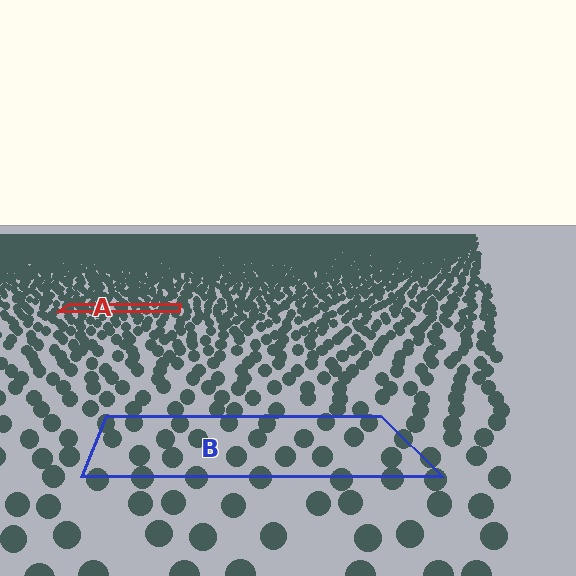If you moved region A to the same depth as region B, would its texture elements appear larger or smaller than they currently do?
They would appear larger. At a closer depth, the same texture elements are projected at a bigger on-screen size.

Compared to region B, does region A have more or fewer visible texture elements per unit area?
Region A has more texture elements per unit area — they are packed more densely because it is farther away.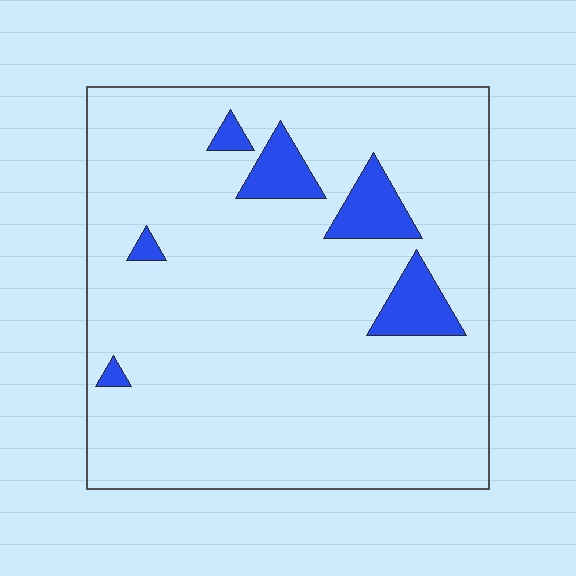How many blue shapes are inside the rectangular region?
6.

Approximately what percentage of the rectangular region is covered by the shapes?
Approximately 10%.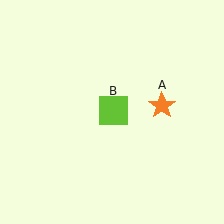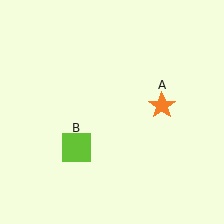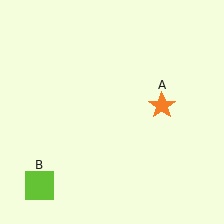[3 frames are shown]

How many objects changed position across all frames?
1 object changed position: lime square (object B).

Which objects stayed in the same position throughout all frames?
Orange star (object A) remained stationary.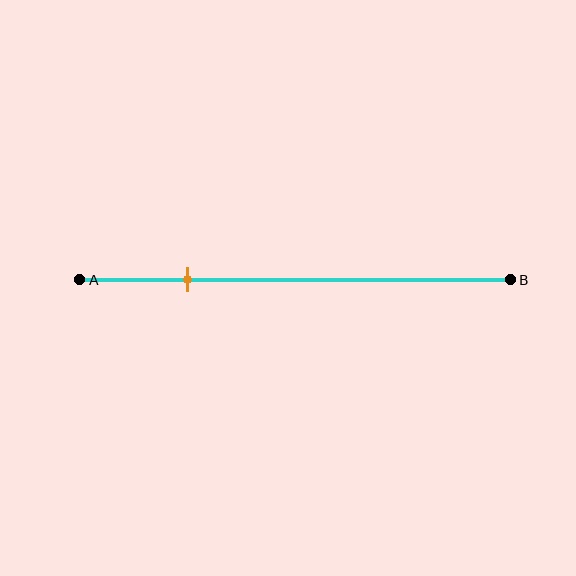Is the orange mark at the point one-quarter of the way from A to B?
Yes, the mark is approximately at the one-quarter point.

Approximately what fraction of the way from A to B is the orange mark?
The orange mark is approximately 25% of the way from A to B.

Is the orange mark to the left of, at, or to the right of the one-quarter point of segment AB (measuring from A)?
The orange mark is approximately at the one-quarter point of segment AB.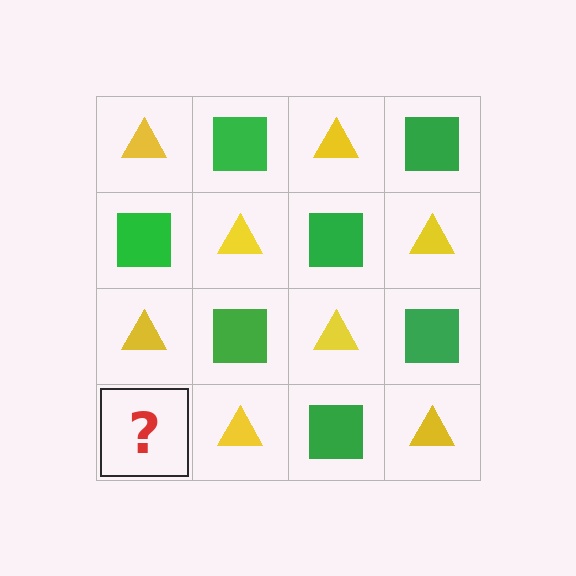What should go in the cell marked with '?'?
The missing cell should contain a green square.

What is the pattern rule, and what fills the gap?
The rule is that it alternates yellow triangle and green square in a checkerboard pattern. The gap should be filled with a green square.